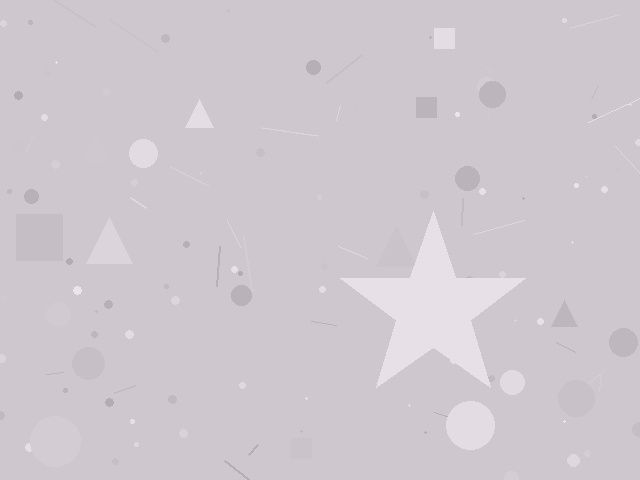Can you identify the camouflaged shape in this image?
The camouflaged shape is a star.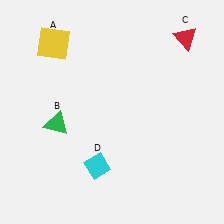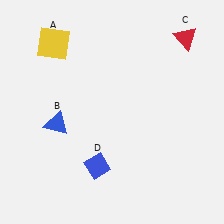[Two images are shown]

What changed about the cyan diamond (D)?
In Image 1, D is cyan. In Image 2, it changed to blue.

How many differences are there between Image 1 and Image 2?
There are 2 differences between the two images.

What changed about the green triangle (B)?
In Image 1, B is green. In Image 2, it changed to blue.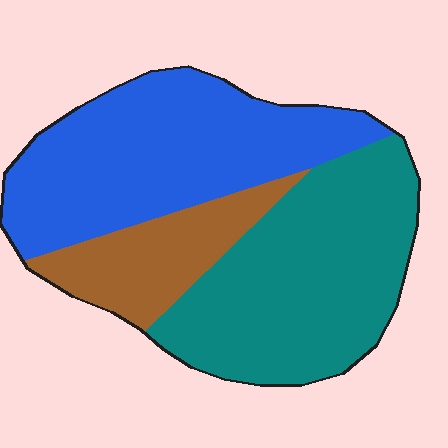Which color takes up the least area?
Brown, at roughly 15%.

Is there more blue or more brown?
Blue.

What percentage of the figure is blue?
Blue takes up about two fifths (2/5) of the figure.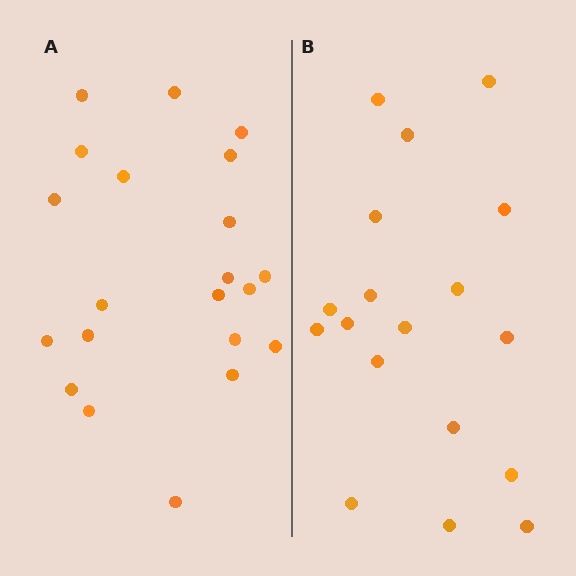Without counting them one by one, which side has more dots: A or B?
Region A (the left region) has more dots.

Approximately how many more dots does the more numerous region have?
Region A has just a few more — roughly 2 or 3 more dots than region B.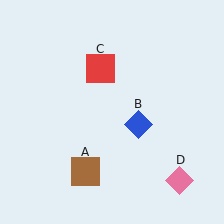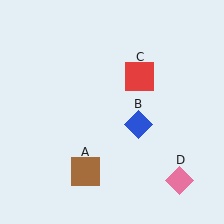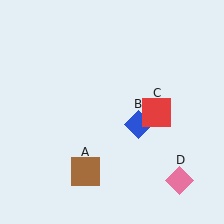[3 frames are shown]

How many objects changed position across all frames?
1 object changed position: red square (object C).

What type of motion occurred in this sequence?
The red square (object C) rotated clockwise around the center of the scene.